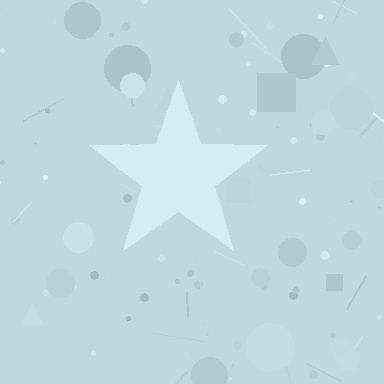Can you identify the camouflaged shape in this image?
The camouflaged shape is a star.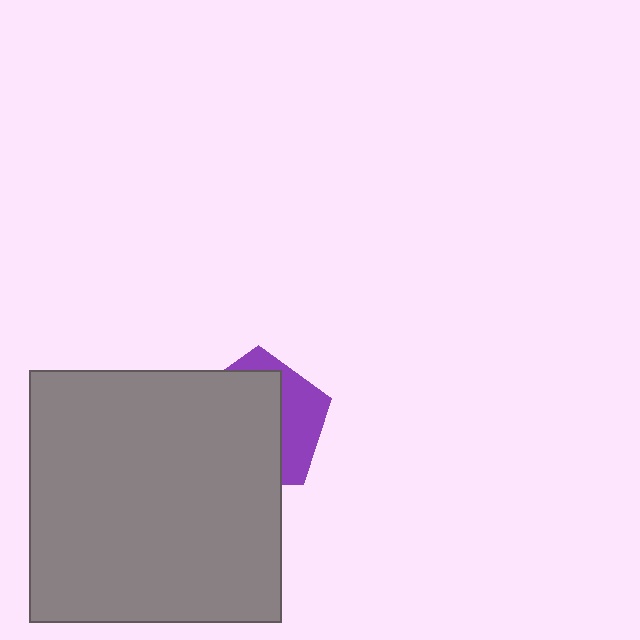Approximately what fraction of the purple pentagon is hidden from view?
Roughly 66% of the purple pentagon is hidden behind the gray square.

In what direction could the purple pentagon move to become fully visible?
The purple pentagon could move right. That would shift it out from behind the gray square entirely.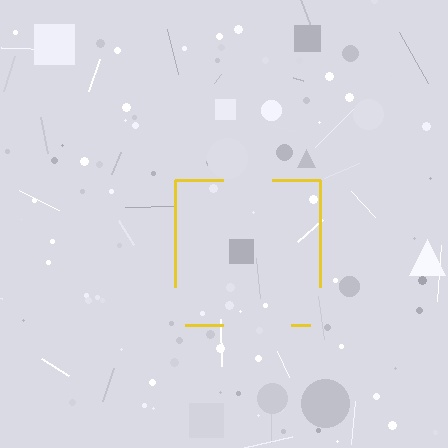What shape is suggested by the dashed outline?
The dashed outline suggests a square.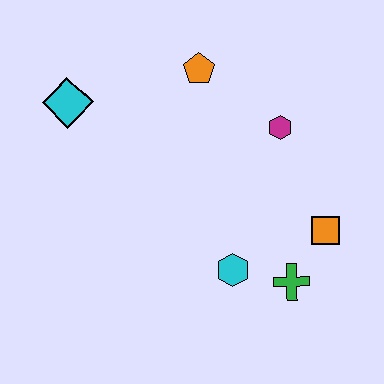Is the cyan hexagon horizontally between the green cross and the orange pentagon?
Yes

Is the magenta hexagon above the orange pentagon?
No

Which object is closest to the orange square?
The green cross is closest to the orange square.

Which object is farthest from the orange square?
The cyan diamond is farthest from the orange square.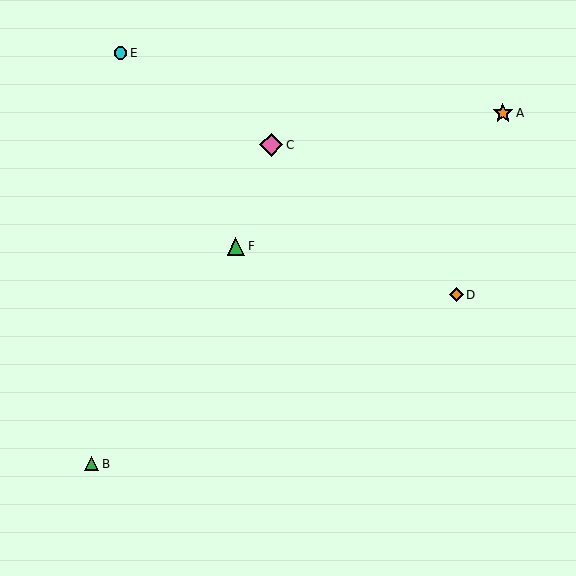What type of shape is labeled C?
Shape C is a pink diamond.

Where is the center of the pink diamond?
The center of the pink diamond is at (271, 145).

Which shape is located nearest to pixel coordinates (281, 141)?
The pink diamond (labeled C) at (271, 145) is nearest to that location.